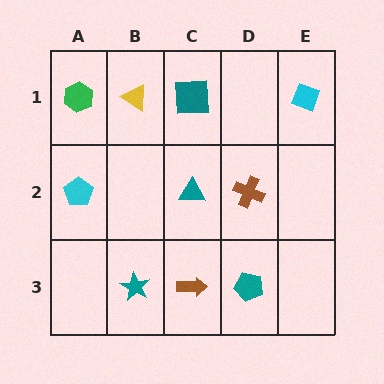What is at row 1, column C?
A teal square.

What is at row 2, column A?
A cyan pentagon.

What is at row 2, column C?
A teal triangle.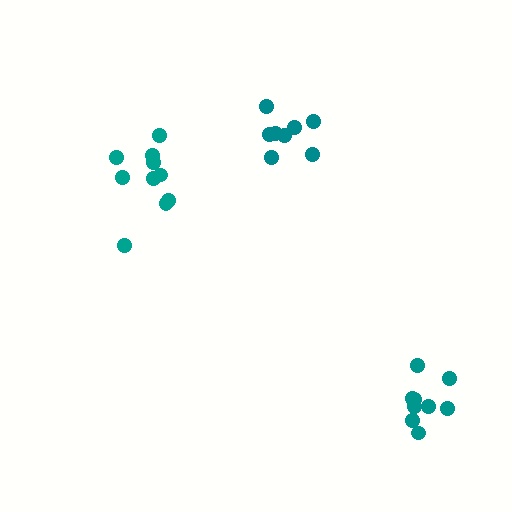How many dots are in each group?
Group 1: 8 dots, Group 2: 9 dots, Group 3: 10 dots (27 total).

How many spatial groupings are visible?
There are 3 spatial groupings.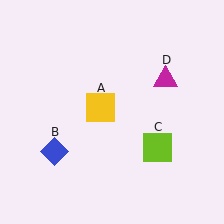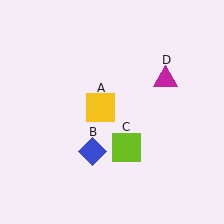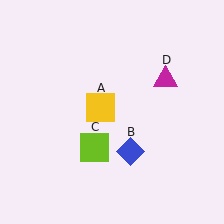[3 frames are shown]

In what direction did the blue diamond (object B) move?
The blue diamond (object B) moved right.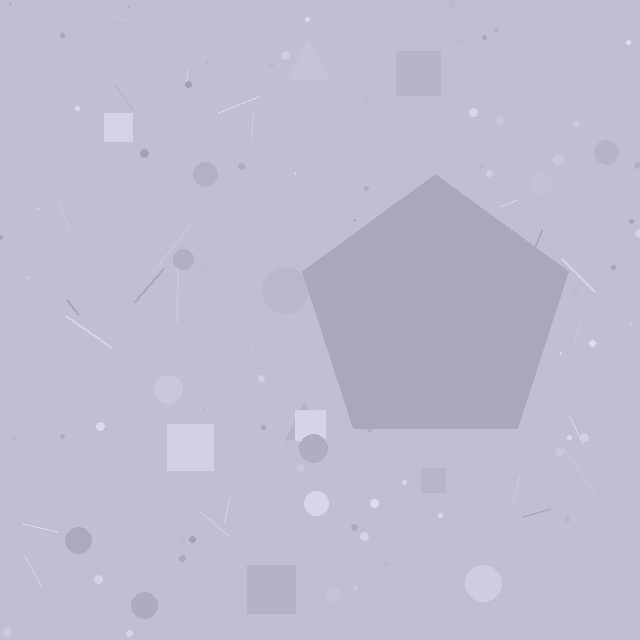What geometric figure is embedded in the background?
A pentagon is embedded in the background.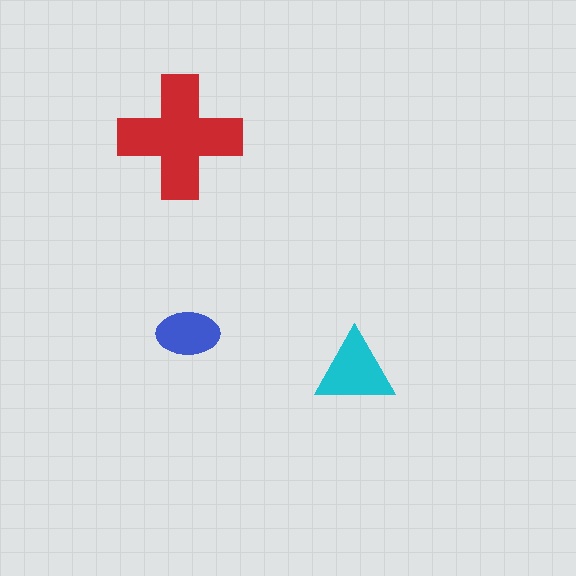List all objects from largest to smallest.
The red cross, the cyan triangle, the blue ellipse.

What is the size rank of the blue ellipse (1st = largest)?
3rd.